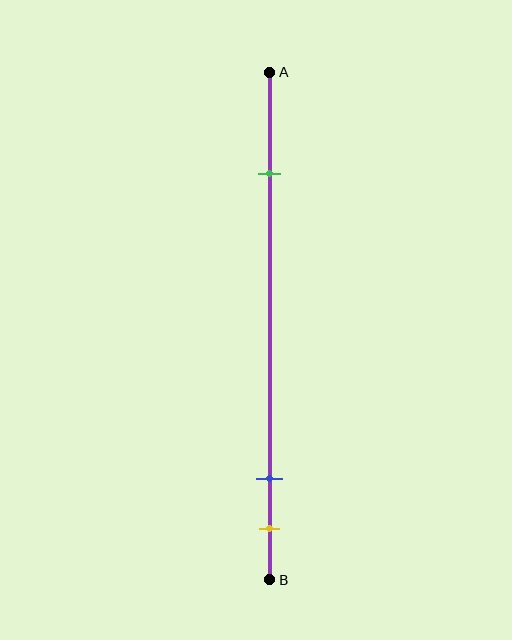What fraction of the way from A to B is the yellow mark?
The yellow mark is approximately 90% (0.9) of the way from A to B.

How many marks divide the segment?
There are 3 marks dividing the segment.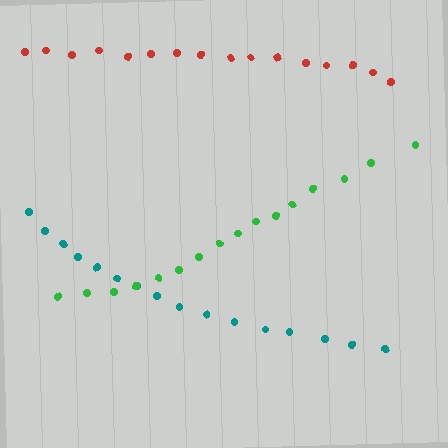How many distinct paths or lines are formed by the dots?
There are 3 distinct paths.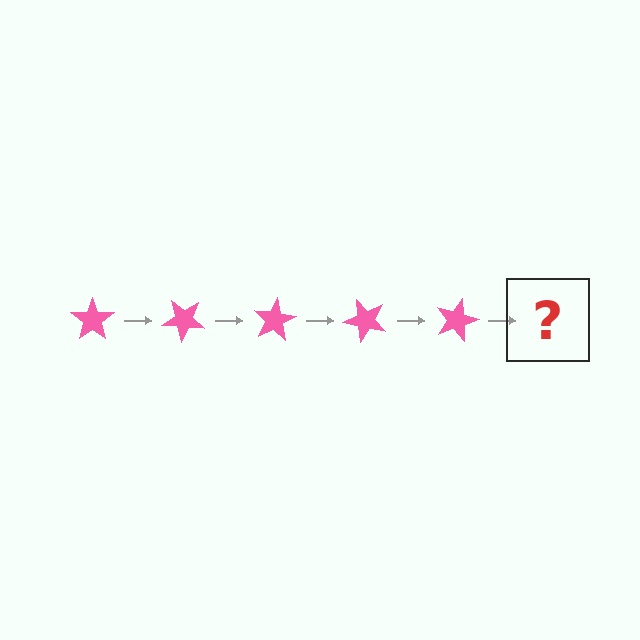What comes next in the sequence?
The next element should be a pink star rotated 200 degrees.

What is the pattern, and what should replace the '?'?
The pattern is that the star rotates 40 degrees each step. The '?' should be a pink star rotated 200 degrees.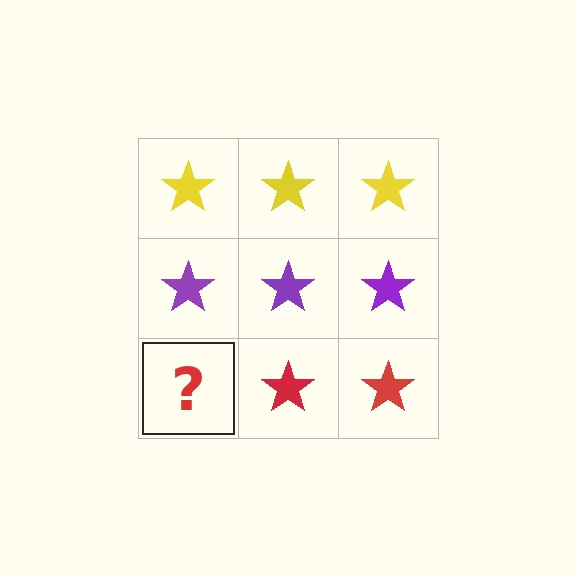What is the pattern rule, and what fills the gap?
The rule is that each row has a consistent color. The gap should be filled with a red star.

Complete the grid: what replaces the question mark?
The question mark should be replaced with a red star.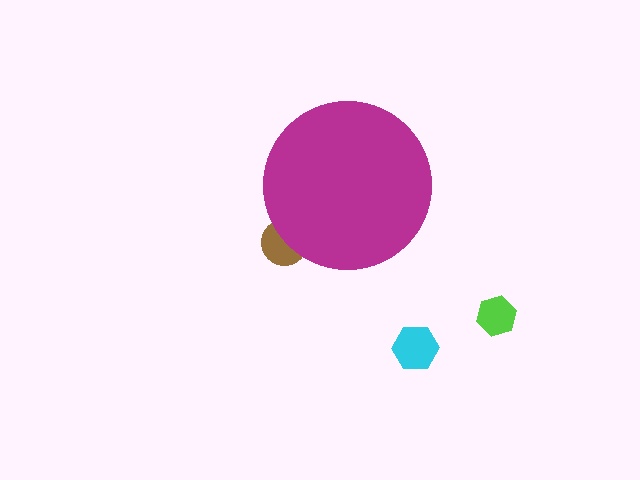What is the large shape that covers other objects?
A magenta circle.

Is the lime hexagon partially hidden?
No, the lime hexagon is fully visible.